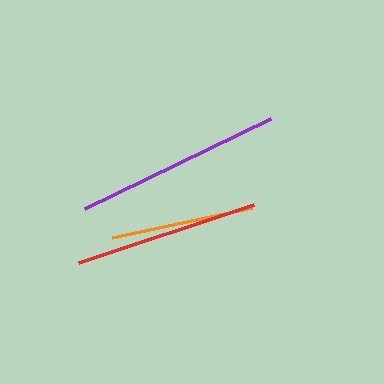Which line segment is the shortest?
The orange line is the shortest at approximately 143 pixels.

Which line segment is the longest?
The purple line is the longest at approximately 207 pixels.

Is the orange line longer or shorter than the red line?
The red line is longer than the orange line.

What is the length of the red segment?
The red segment is approximately 184 pixels long.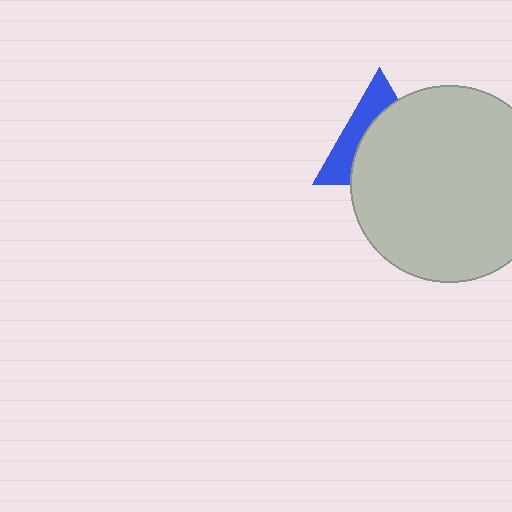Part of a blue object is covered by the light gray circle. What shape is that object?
It is a triangle.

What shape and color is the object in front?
The object in front is a light gray circle.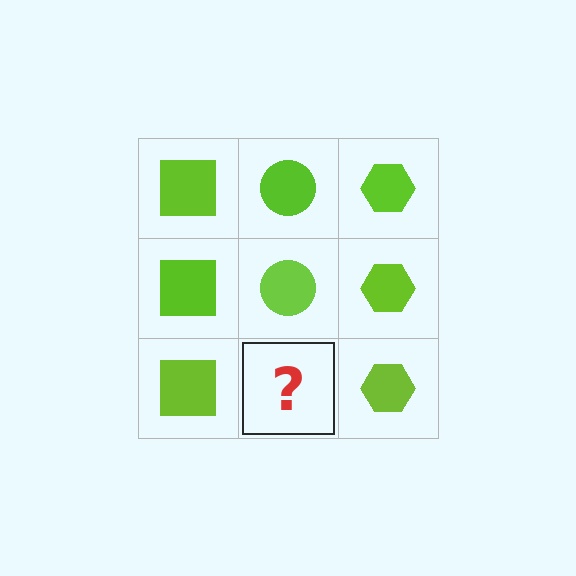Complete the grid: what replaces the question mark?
The question mark should be replaced with a lime circle.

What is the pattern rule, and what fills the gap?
The rule is that each column has a consistent shape. The gap should be filled with a lime circle.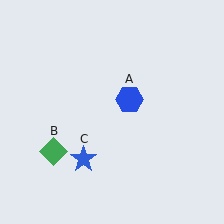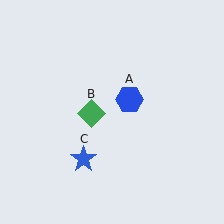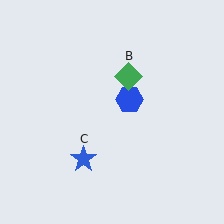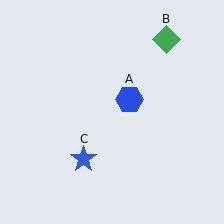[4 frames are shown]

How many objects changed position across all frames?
1 object changed position: green diamond (object B).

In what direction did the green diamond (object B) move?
The green diamond (object B) moved up and to the right.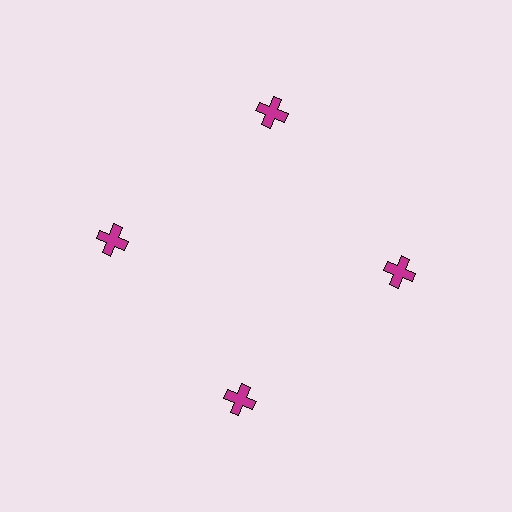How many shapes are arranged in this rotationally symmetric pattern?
There are 4 shapes, arranged in 4 groups of 1.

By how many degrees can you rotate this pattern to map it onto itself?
The pattern maps onto itself every 90 degrees of rotation.